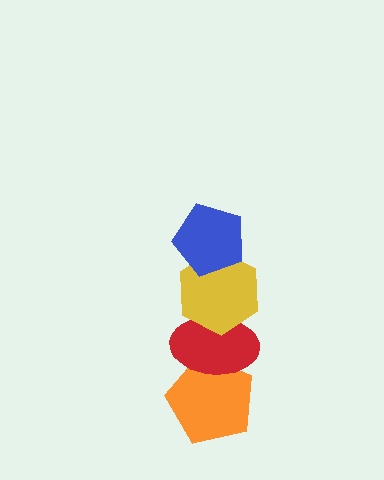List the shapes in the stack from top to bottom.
From top to bottom: the blue pentagon, the yellow hexagon, the red ellipse, the orange pentagon.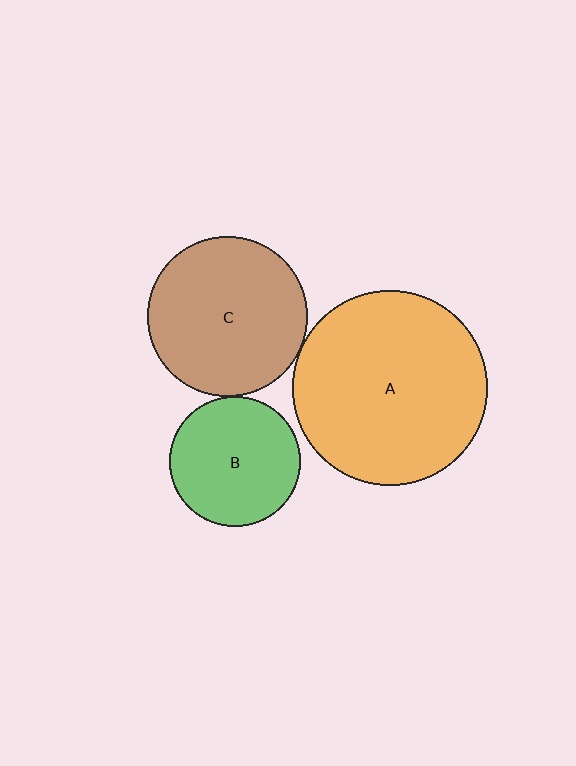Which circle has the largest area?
Circle A (orange).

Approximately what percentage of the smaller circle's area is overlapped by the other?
Approximately 5%.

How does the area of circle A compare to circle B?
Approximately 2.2 times.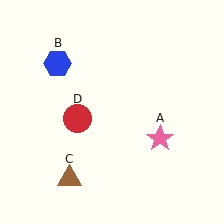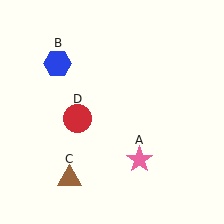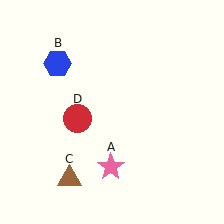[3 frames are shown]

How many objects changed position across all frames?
1 object changed position: pink star (object A).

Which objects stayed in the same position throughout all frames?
Blue hexagon (object B) and brown triangle (object C) and red circle (object D) remained stationary.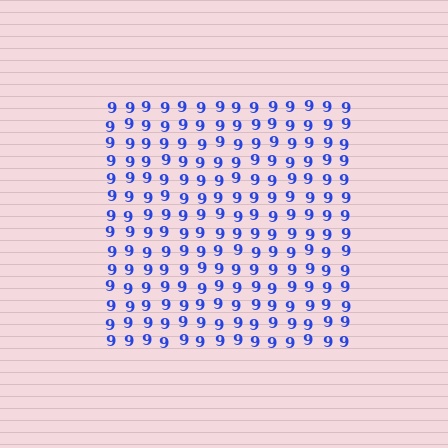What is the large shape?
The large shape is a square.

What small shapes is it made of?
It is made of small digit 9's.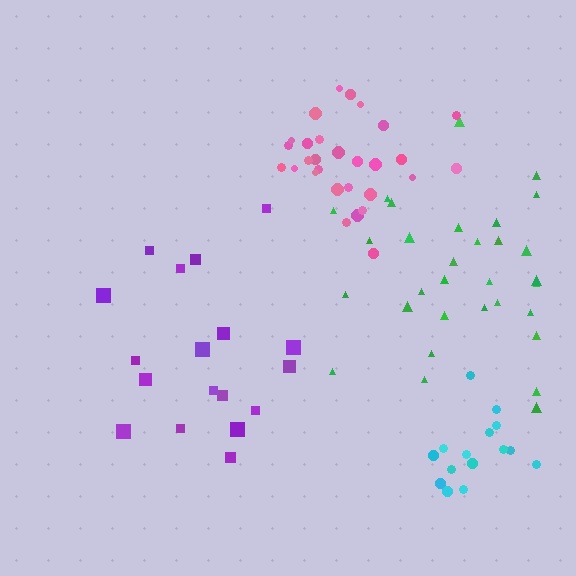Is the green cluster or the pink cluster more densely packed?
Pink.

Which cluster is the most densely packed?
Pink.